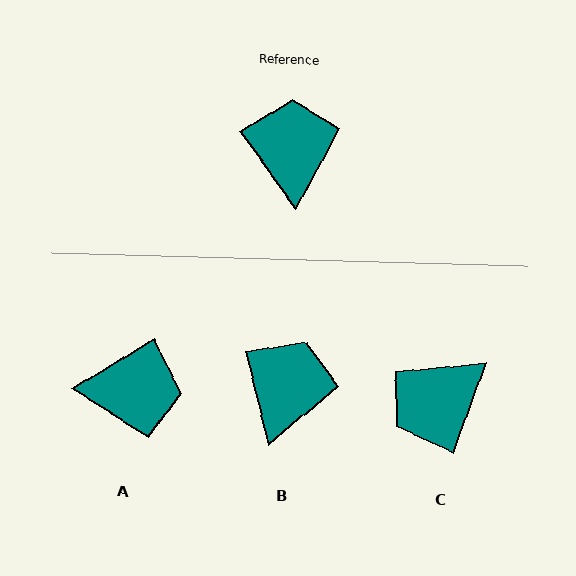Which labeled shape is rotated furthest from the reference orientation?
C, about 124 degrees away.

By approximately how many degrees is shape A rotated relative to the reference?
Approximately 94 degrees clockwise.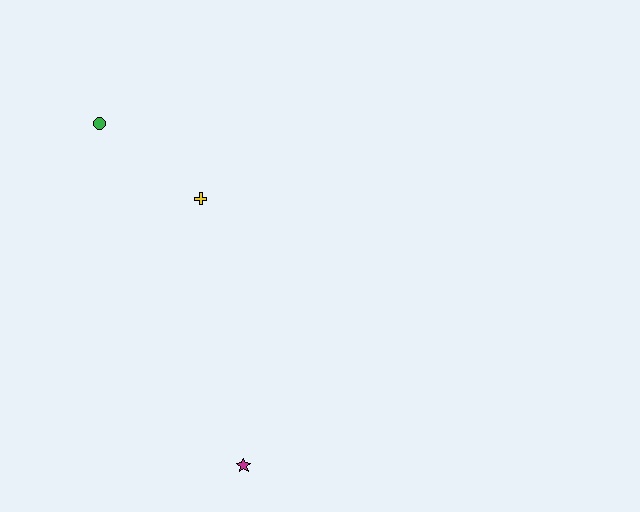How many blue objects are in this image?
There are no blue objects.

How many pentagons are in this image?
There are no pentagons.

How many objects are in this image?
There are 3 objects.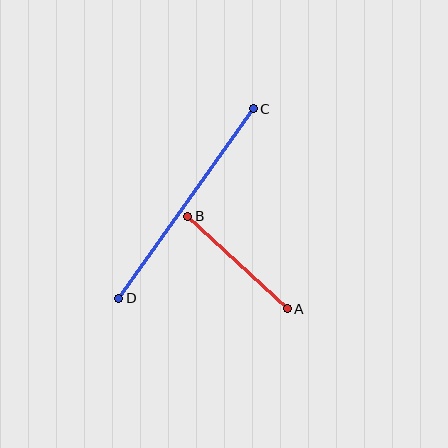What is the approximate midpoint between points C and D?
The midpoint is at approximately (186, 203) pixels.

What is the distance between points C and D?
The distance is approximately 233 pixels.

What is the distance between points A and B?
The distance is approximately 136 pixels.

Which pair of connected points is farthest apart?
Points C and D are farthest apart.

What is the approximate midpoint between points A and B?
The midpoint is at approximately (238, 262) pixels.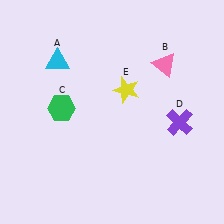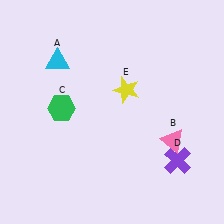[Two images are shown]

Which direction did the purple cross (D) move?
The purple cross (D) moved down.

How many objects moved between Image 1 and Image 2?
2 objects moved between the two images.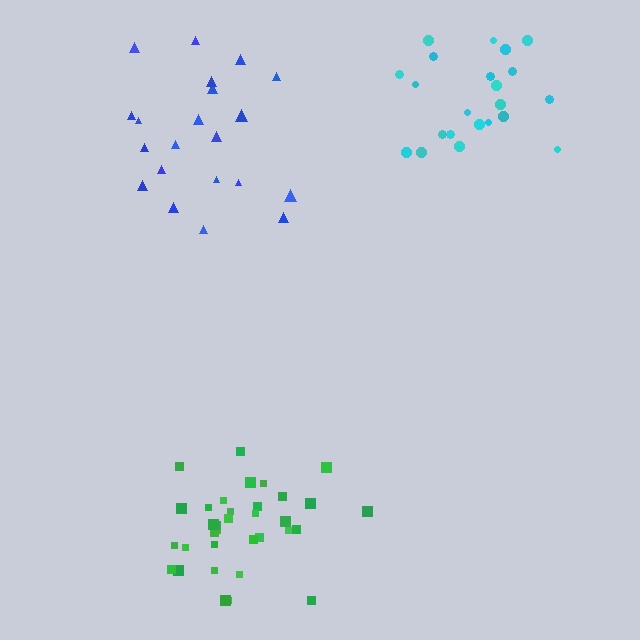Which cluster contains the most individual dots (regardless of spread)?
Green (34).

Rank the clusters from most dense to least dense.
green, cyan, blue.